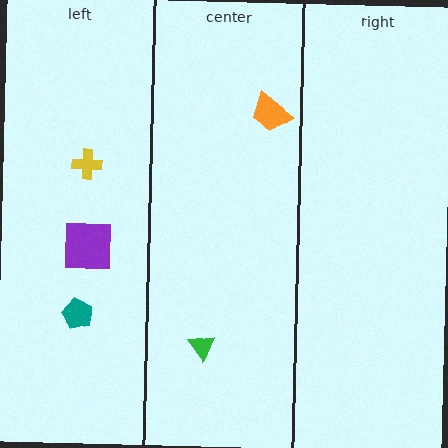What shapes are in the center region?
The green triangle, the orange trapezoid.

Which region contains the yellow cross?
The left region.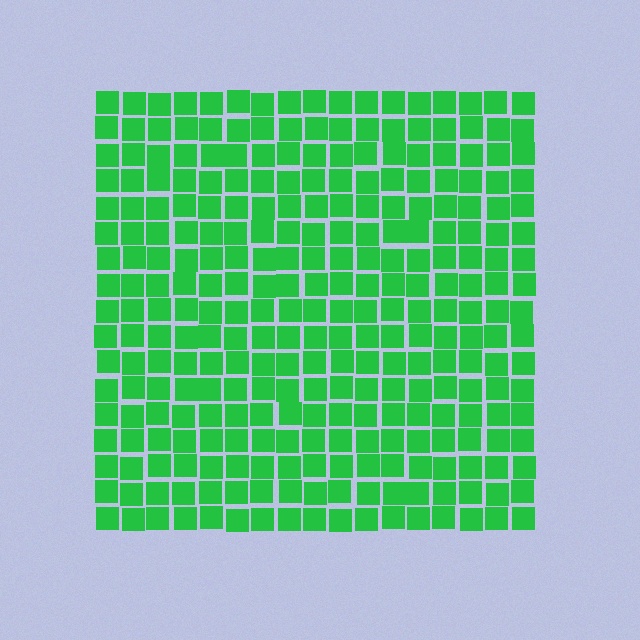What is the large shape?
The large shape is a square.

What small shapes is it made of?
It is made of small squares.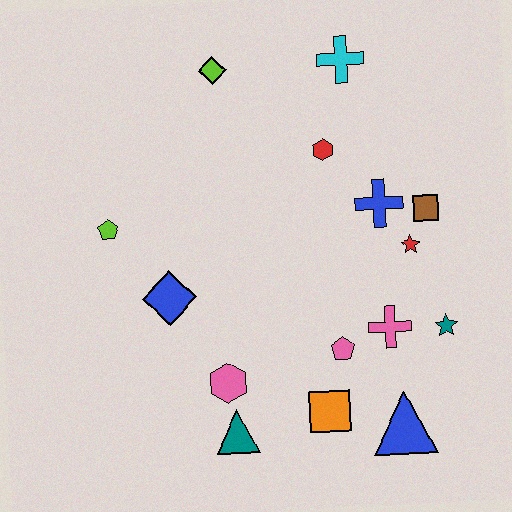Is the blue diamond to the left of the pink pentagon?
Yes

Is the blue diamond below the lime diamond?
Yes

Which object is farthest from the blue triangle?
The lime diamond is farthest from the blue triangle.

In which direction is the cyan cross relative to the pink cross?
The cyan cross is above the pink cross.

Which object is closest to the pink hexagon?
The teal triangle is closest to the pink hexagon.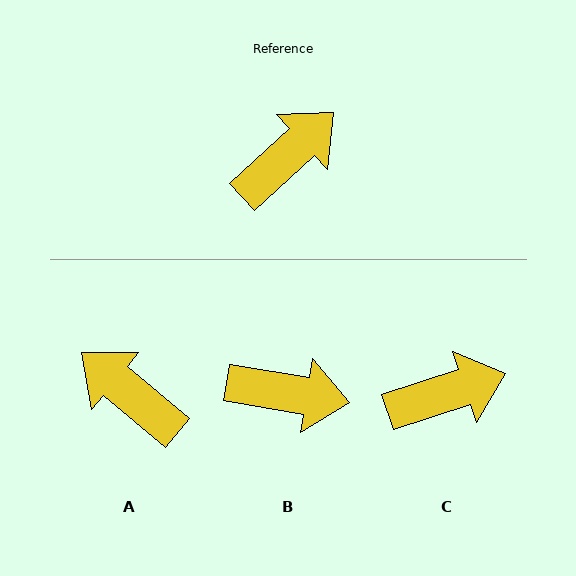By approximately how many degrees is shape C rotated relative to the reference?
Approximately 25 degrees clockwise.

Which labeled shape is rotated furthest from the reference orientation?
A, about 97 degrees away.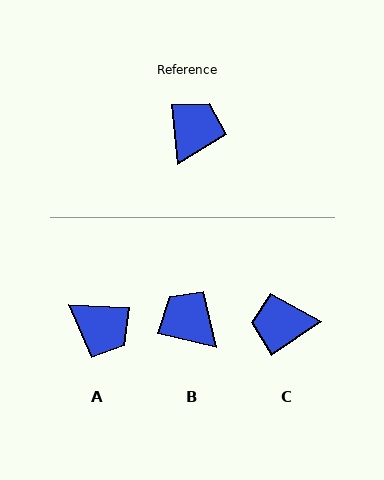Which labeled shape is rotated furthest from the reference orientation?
C, about 119 degrees away.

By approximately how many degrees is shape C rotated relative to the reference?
Approximately 119 degrees counter-clockwise.